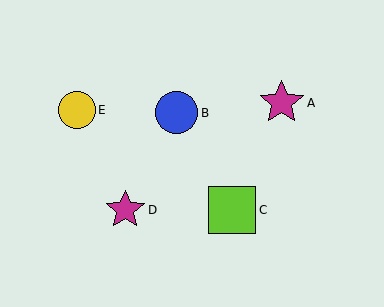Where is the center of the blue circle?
The center of the blue circle is at (177, 113).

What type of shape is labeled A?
Shape A is a magenta star.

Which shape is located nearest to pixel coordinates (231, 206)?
The lime square (labeled C) at (232, 210) is nearest to that location.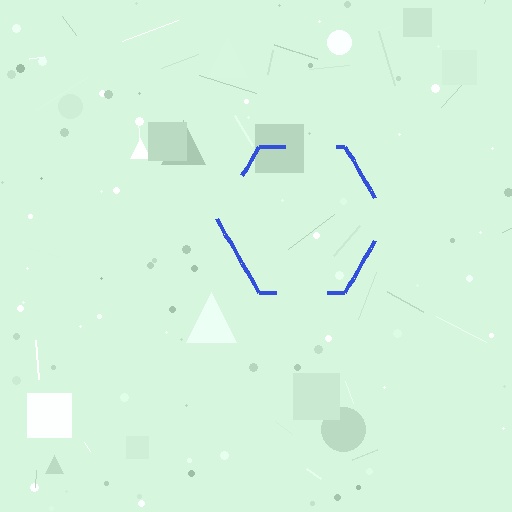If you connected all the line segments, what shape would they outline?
They would outline a hexagon.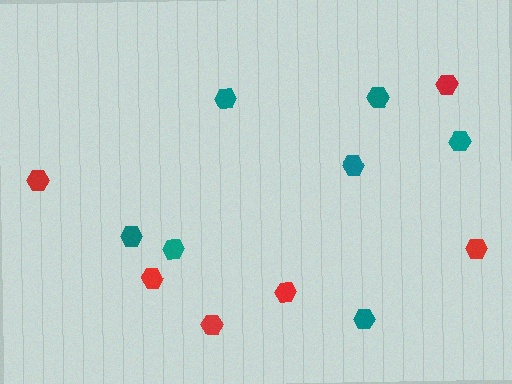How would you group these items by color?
There are 2 groups: one group of red hexagons (6) and one group of teal hexagons (7).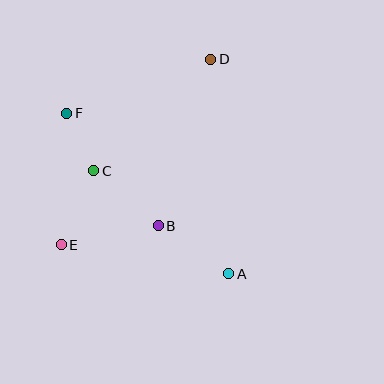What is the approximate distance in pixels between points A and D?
The distance between A and D is approximately 216 pixels.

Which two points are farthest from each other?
Points D and E are farthest from each other.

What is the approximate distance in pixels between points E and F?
The distance between E and F is approximately 132 pixels.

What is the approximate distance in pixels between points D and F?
The distance between D and F is approximately 154 pixels.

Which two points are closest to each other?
Points C and F are closest to each other.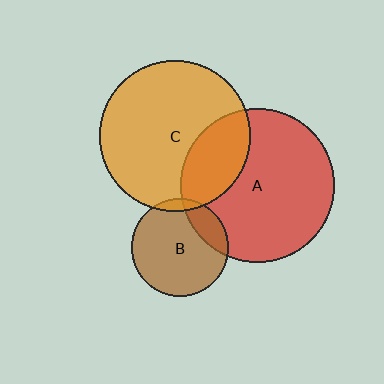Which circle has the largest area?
Circle A (red).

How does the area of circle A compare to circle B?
Approximately 2.5 times.